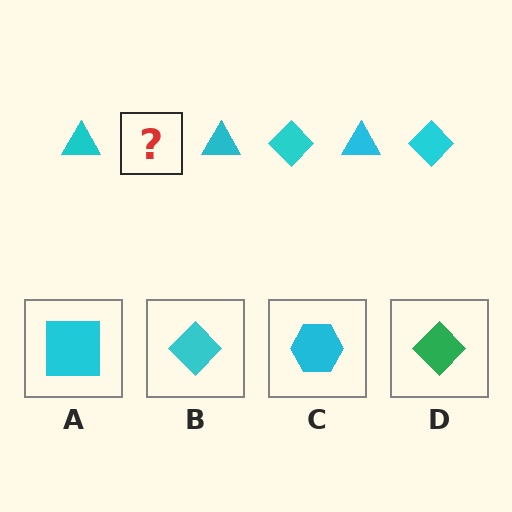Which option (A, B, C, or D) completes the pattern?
B.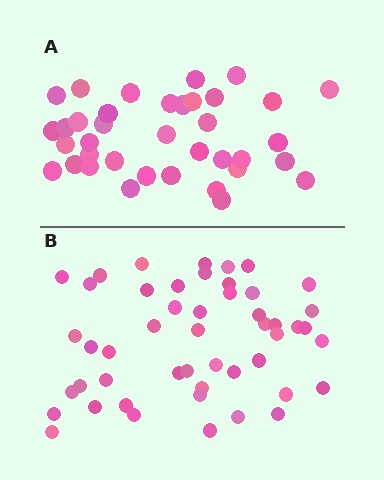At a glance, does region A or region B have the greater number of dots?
Region B (the bottom region) has more dots.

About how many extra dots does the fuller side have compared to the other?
Region B has roughly 12 or so more dots than region A.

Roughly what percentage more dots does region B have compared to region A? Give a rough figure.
About 30% more.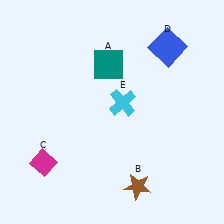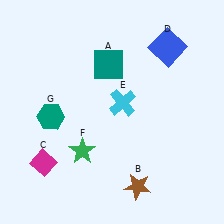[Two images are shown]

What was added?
A green star (F), a teal hexagon (G) were added in Image 2.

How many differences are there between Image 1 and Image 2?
There are 2 differences between the two images.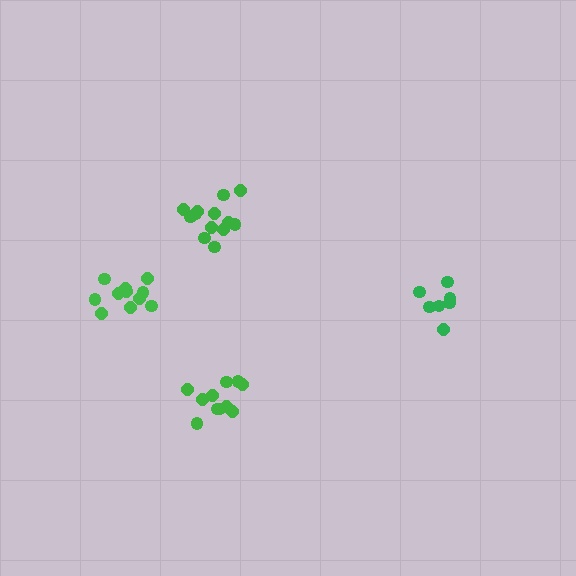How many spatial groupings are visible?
There are 4 spatial groupings.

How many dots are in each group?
Group 1: 11 dots, Group 2: 11 dots, Group 3: 7 dots, Group 4: 13 dots (42 total).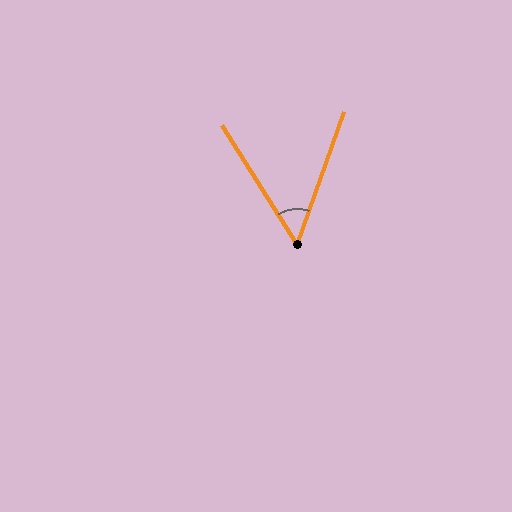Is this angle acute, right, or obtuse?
It is acute.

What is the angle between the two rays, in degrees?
Approximately 51 degrees.